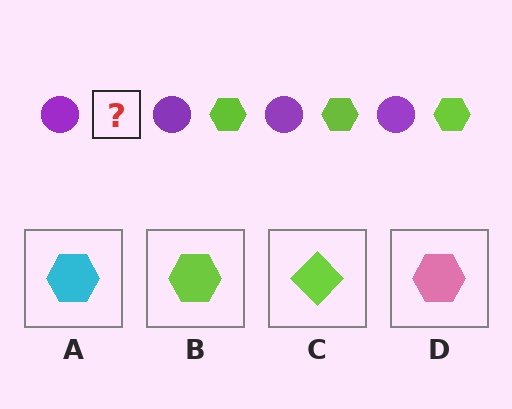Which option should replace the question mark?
Option B.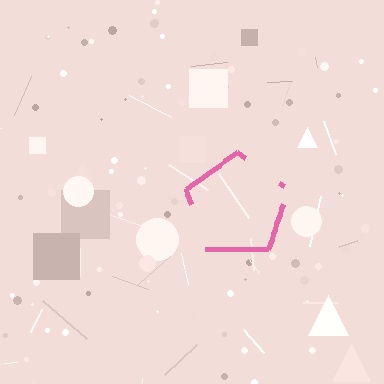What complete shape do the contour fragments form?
The contour fragments form a pentagon.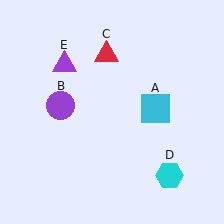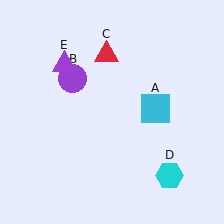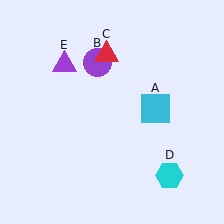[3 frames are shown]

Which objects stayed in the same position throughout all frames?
Cyan square (object A) and red triangle (object C) and cyan hexagon (object D) and purple triangle (object E) remained stationary.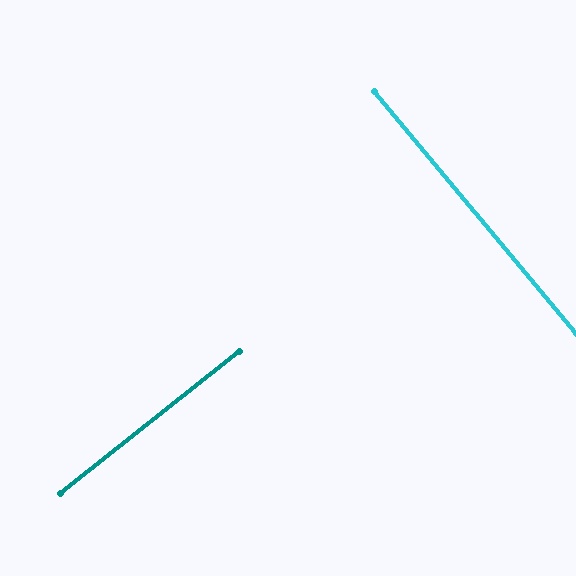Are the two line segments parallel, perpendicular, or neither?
Perpendicular — they meet at approximately 89°.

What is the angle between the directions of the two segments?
Approximately 89 degrees.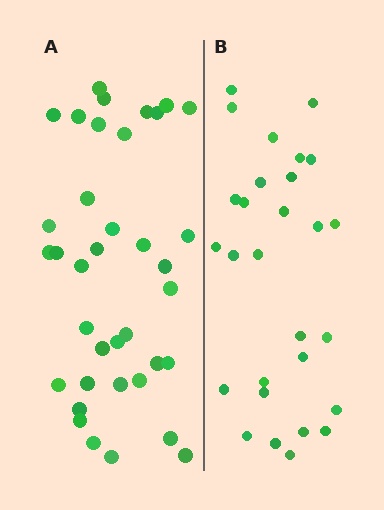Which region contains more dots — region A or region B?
Region A (the left region) has more dots.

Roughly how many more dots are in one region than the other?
Region A has roughly 8 or so more dots than region B.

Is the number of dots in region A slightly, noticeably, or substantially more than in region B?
Region A has noticeably more, but not dramatically so. The ratio is roughly 1.3 to 1.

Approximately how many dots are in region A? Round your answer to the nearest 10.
About 40 dots. (The exact count is 37, which rounds to 40.)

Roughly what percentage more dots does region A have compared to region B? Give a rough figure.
About 30% more.